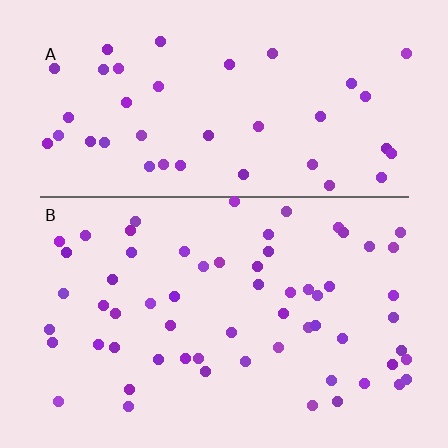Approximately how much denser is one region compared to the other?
Approximately 1.5× — region B over region A.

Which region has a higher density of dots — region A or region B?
B (the bottom).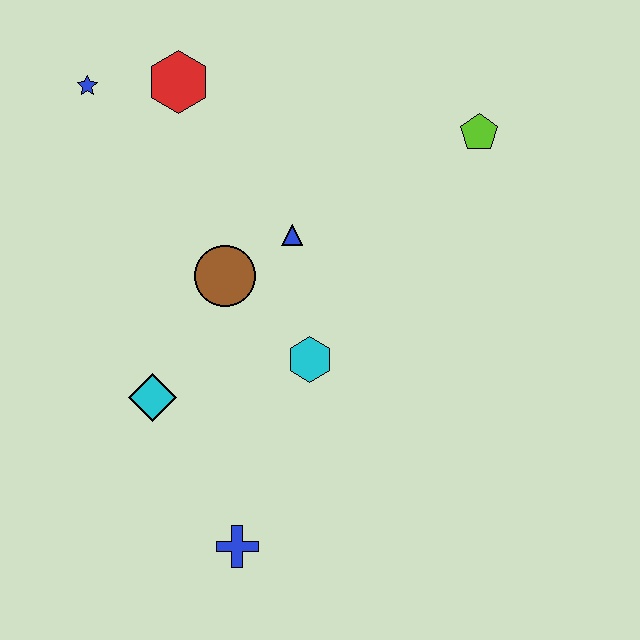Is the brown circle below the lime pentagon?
Yes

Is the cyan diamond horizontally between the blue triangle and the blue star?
Yes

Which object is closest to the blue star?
The red hexagon is closest to the blue star.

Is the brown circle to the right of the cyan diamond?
Yes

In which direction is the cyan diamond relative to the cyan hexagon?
The cyan diamond is to the left of the cyan hexagon.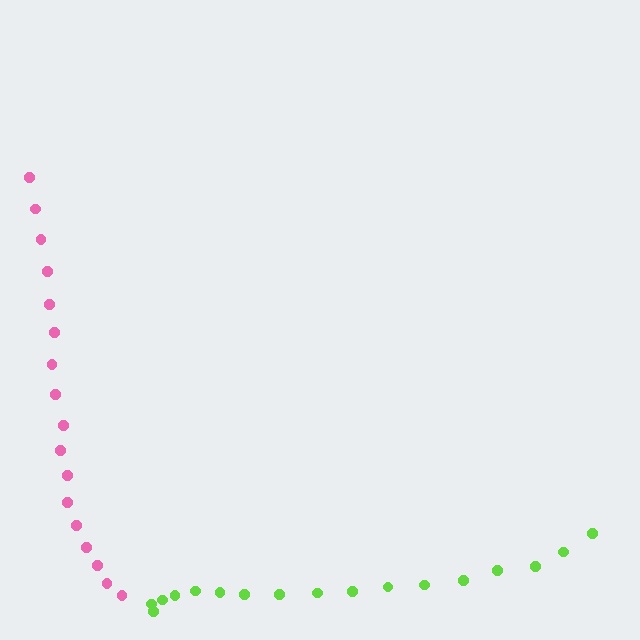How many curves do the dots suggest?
There are 2 distinct paths.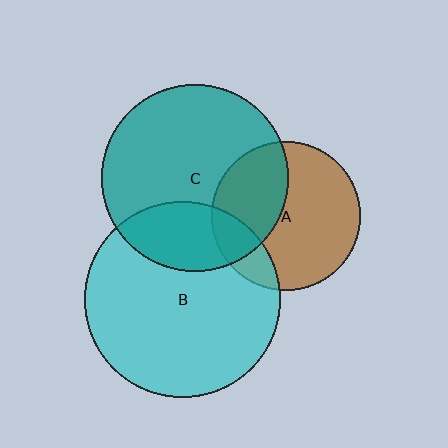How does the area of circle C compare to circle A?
Approximately 1.6 times.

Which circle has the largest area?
Circle B (cyan).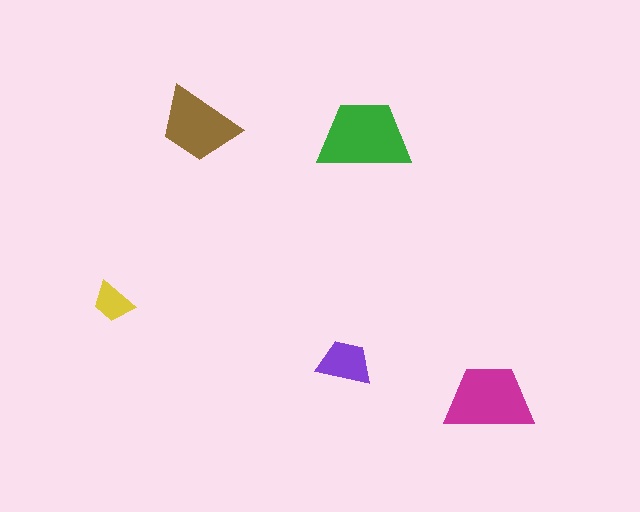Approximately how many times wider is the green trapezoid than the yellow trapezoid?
About 2 times wider.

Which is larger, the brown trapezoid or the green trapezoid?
The green one.